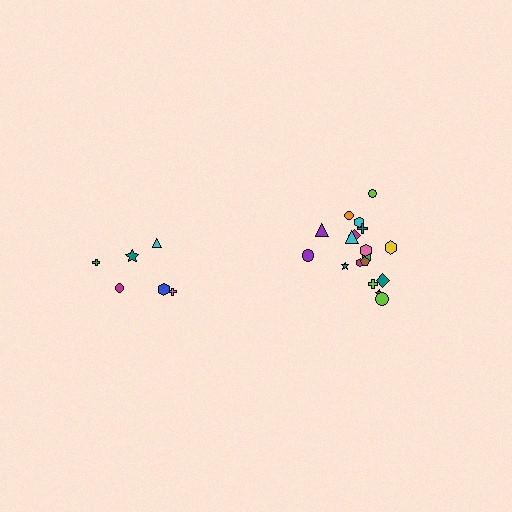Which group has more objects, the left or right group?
The right group.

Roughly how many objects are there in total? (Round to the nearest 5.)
Roughly 25 objects in total.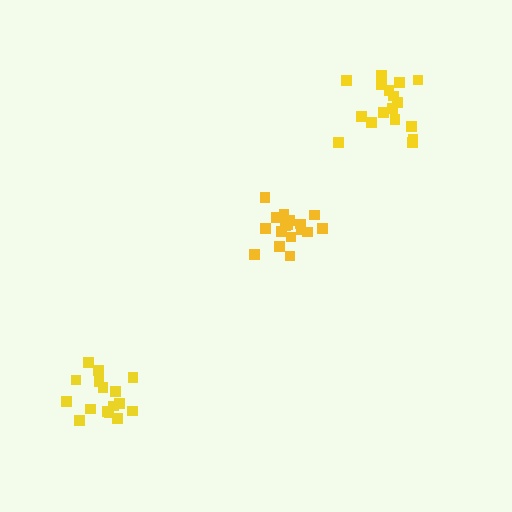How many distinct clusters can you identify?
There are 3 distinct clusters.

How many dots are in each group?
Group 1: 16 dots, Group 2: 17 dots, Group 3: 17 dots (50 total).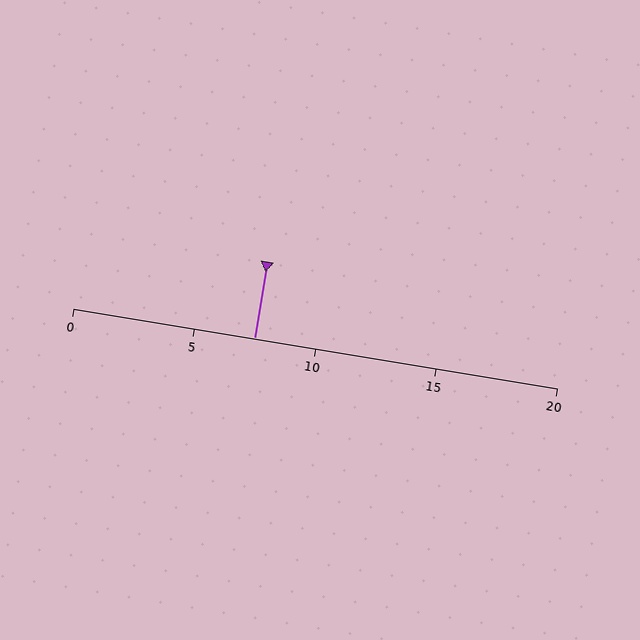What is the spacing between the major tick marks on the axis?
The major ticks are spaced 5 apart.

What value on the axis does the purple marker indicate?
The marker indicates approximately 7.5.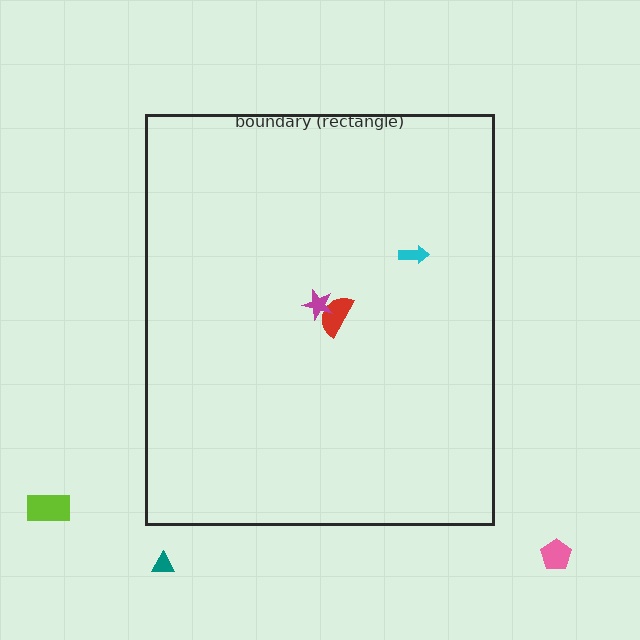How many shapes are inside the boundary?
3 inside, 3 outside.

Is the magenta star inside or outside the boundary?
Inside.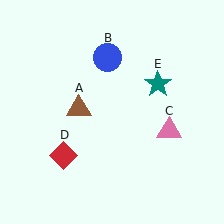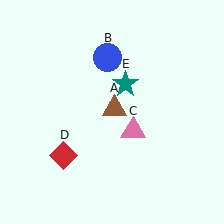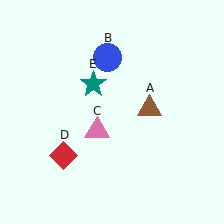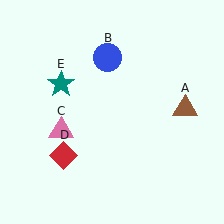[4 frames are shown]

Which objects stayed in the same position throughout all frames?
Blue circle (object B) and red diamond (object D) remained stationary.